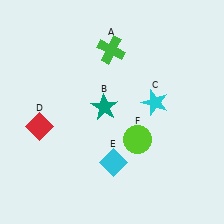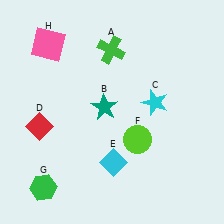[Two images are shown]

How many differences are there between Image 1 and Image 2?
There are 2 differences between the two images.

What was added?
A green hexagon (G), a pink square (H) were added in Image 2.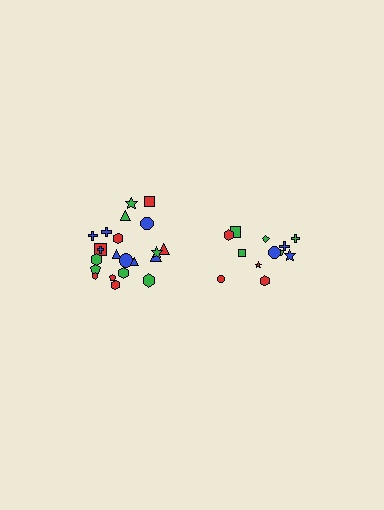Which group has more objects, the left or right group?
The left group.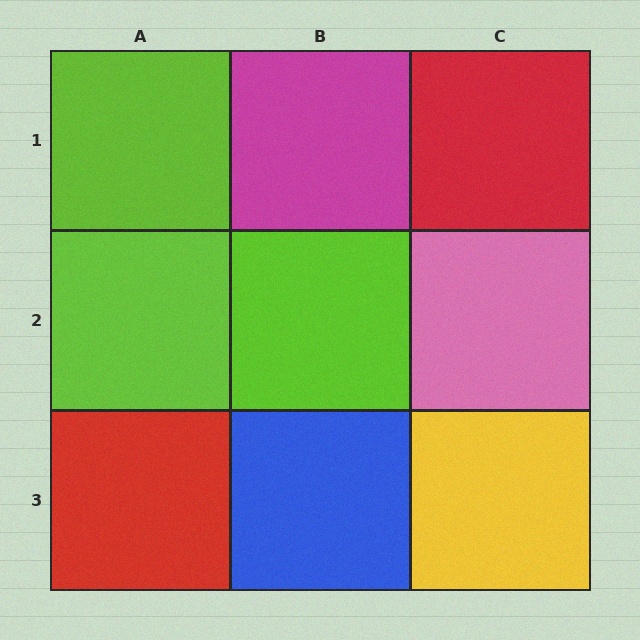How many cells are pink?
1 cell is pink.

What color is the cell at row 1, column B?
Magenta.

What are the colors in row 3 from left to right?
Red, blue, yellow.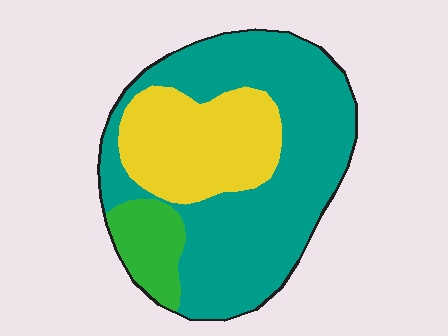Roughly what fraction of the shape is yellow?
Yellow covers around 25% of the shape.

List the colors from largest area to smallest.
From largest to smallest: teal, yellow, green.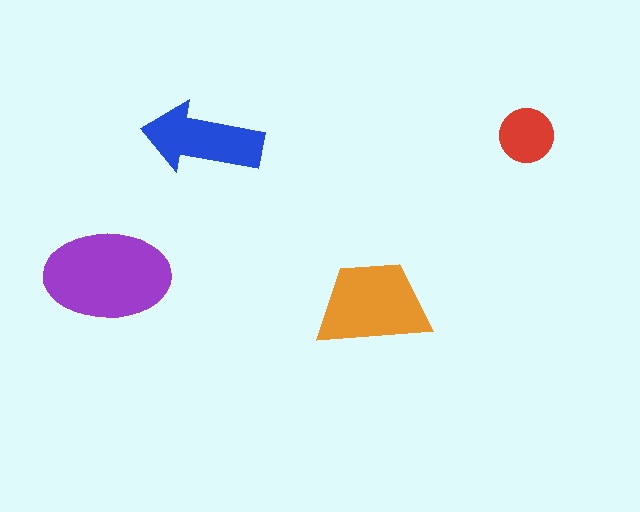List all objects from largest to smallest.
The purple ellipse, the orange trapezoid, the blue arrow, the red circle.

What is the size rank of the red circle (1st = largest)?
4th.